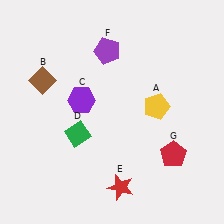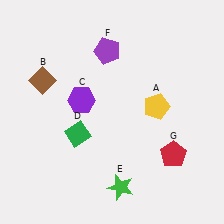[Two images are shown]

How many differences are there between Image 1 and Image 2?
There is 1 difference between the two images.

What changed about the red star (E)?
In Image 1, E is red. In Image 2, it changed to green.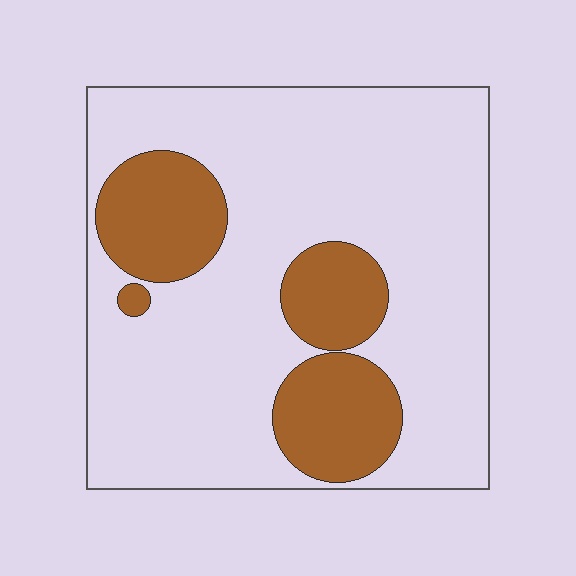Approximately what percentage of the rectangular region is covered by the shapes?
Approximately 25%.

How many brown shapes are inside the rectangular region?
4.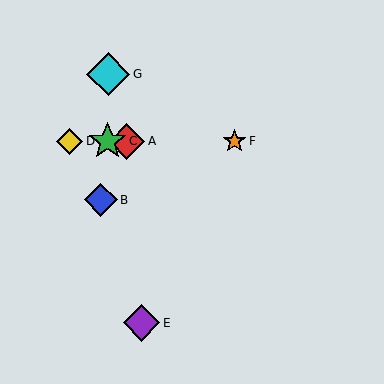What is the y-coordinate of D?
Object D is at y≈141.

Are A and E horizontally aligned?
No, A is at y≈141 and E is at y≈323.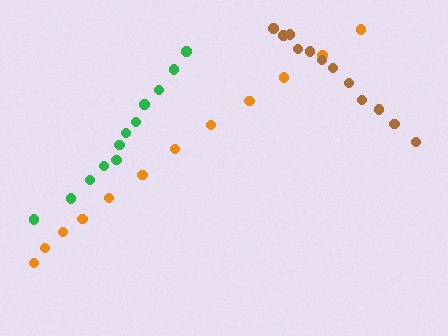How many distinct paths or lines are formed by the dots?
There are 3 distinct paths.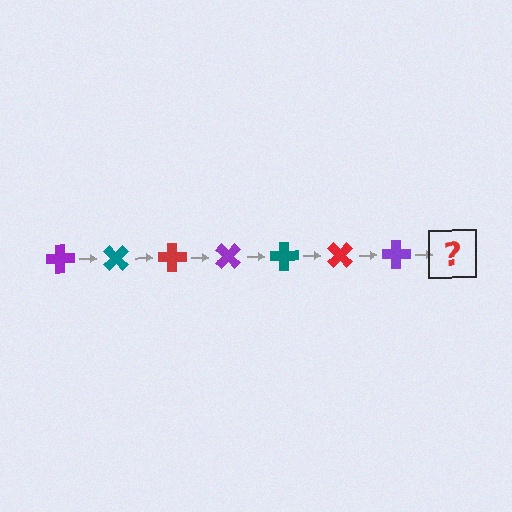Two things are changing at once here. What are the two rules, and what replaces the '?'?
The two rules are that it rotates 45 degrees each step and the color cycles through purple, teal, and red. The '?' should be a teal cross, rotated 315 degrees from the start.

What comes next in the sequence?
The next element should be a teal cross, rotated 315 degrees from the start.